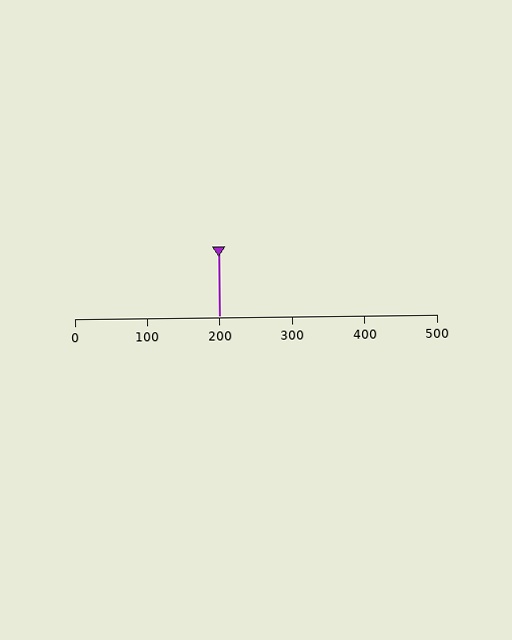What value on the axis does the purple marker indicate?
The marker indicates approximately 200.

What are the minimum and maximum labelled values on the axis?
The axis runs from 0 to 500.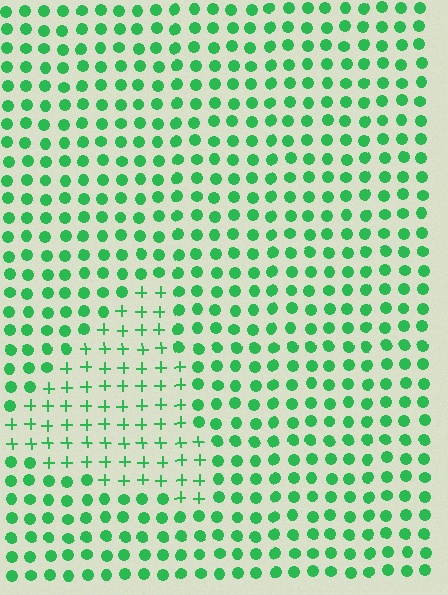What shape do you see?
I see a triangle.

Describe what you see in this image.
The image is filled with small green elements arranged in a uniform grid. A triangle-shaped region contains plus signs, while the surrounding area contains circles. The boundary is defined purely by the change in element shape.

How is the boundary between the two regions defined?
The boundary is defined by a change in element shape: plus signs inside vs. circles outside. All elements share the same color and spacing.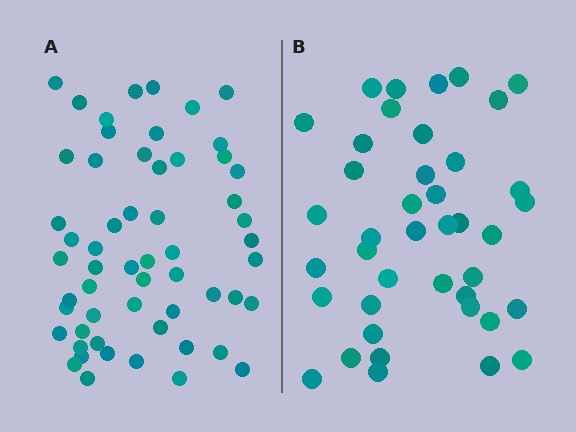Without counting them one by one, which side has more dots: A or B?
Region A (the left region) has more dots.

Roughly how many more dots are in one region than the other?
Region A has approximately 15 more dots than region B.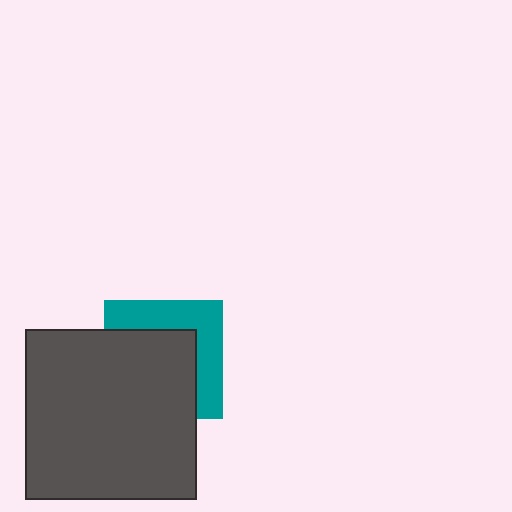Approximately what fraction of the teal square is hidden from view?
Roughly 59% of the teal square is hidden behind the dark gray square.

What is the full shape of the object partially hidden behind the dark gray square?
The partially hidden object is a teal square.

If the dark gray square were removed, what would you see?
You would see the complete teal square.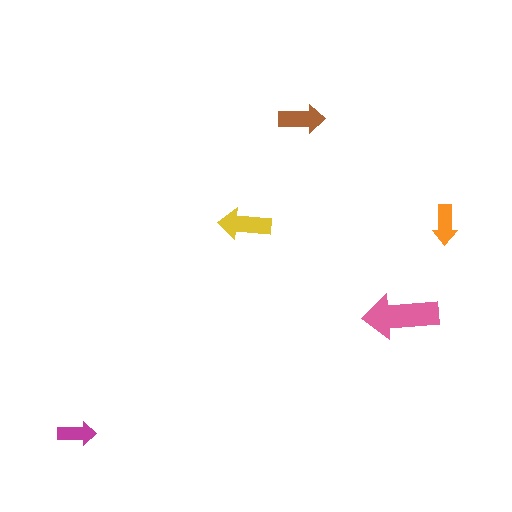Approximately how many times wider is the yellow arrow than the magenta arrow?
About 1.5 times wider.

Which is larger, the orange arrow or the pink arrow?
The pink one.